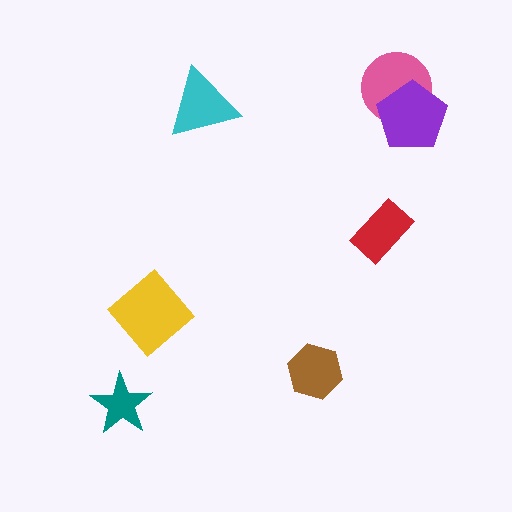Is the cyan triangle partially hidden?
No, no other shape covers it.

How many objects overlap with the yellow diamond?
0 objects overlap with the yellow diamond.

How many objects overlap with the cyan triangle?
0 objects overlap with the cyan triangle.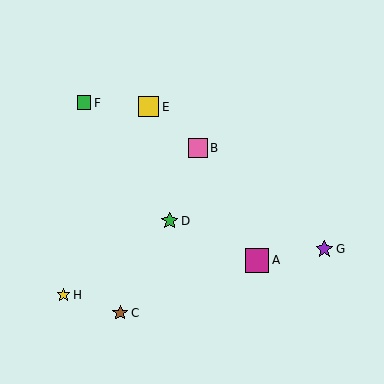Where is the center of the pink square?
The center of the pink square is at (198, 148).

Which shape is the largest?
The magenta square (labeled A) is the largest.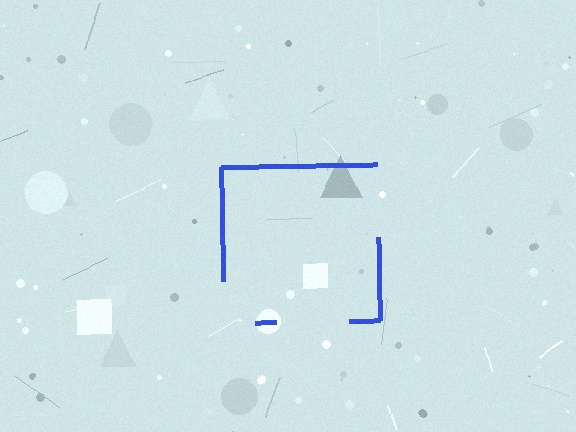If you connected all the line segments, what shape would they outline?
They would outline a square.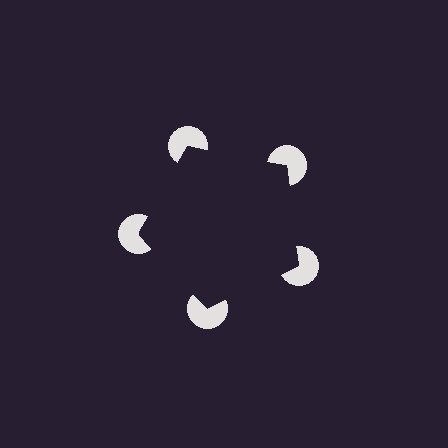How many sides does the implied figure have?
5 sides.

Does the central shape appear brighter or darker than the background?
It typically appears slightly darker than the background, even though no actual brightness change is drawn.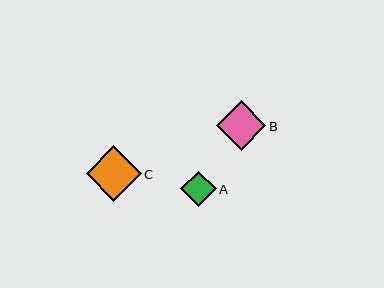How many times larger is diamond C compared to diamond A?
Diamond C is approximately 1.6 times the size of diamond A.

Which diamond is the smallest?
Diamond A is the smallest with a size of approximately 35 pixels.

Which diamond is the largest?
Diamond C is the largest with a size of approximately 55 pixels.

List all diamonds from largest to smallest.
From largest to smallest: C, B, A.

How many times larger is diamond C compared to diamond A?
Diamond C is approximately 1.6 times the size of diamond A.